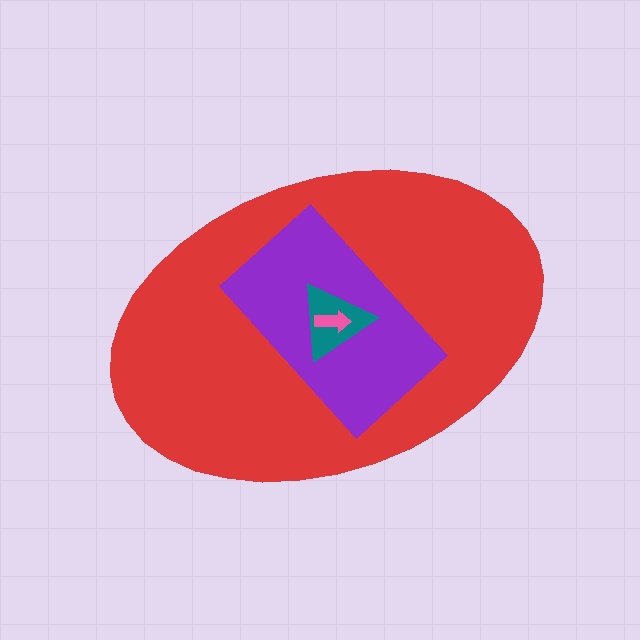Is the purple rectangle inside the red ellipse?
Yes.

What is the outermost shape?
The red ellipse.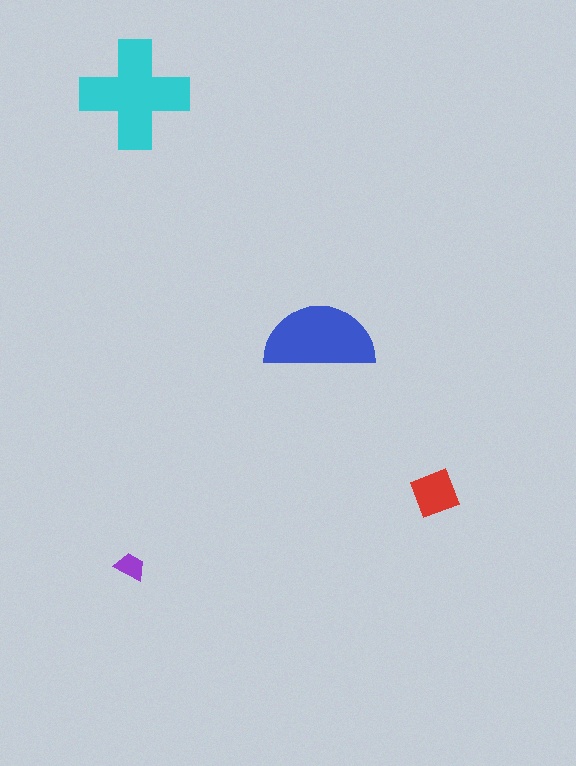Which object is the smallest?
The purple trapezoid.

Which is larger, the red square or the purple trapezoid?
The red square.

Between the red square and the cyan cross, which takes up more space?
The cyan cross.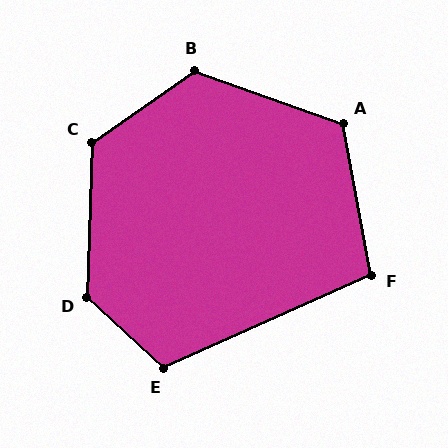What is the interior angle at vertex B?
Approximately 126 degrees (obtuse).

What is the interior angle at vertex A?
Approximately 120 degrees (obtuse).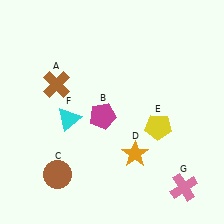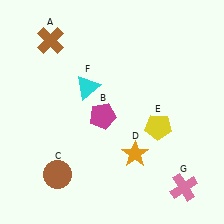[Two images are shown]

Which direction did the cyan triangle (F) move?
The cyan triangle (F) moved up.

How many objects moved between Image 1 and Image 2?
2 objects moved between the two images.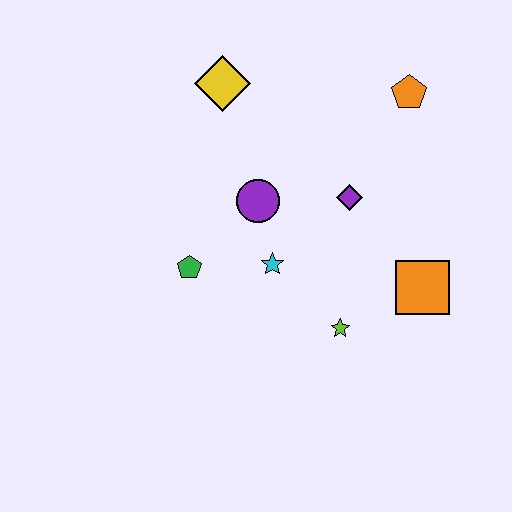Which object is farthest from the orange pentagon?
The green pentagon is farthest from the orange pentagon.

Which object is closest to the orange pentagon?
The purple diamond is closest to the orange pentagon.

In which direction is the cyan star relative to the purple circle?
The cyan star is below the purple circle.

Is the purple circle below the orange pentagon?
Yes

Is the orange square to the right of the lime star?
Yes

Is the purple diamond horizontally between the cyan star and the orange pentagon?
Yes